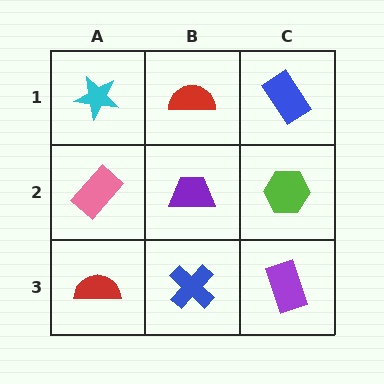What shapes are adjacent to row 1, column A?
A pink rectangle (row 2, column A), a red semicircle (row 1, column B).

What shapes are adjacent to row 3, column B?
A purple trapezoid (row 2, column B), a red semicircle (row 3, column A), a purple rectangle (row 3, column C).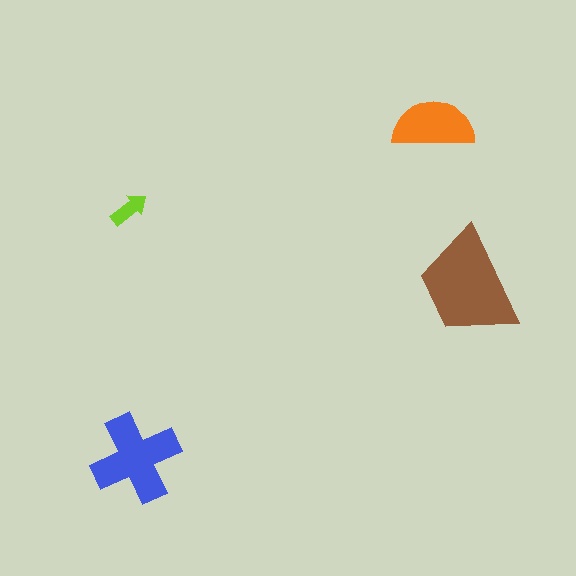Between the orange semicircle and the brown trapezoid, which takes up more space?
The brown trapezoid.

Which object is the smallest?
The lime arrow.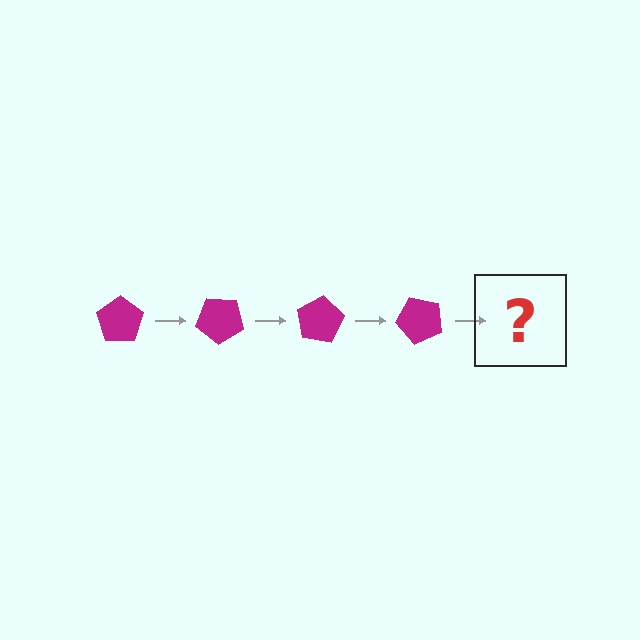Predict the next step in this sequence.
The next step is a magenta pentagon rotated 160 degrees.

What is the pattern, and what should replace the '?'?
The pattern is that the pentagon rotates 40 degrees each step. The '?' should be a magenta pentagon rotated 160 degrees.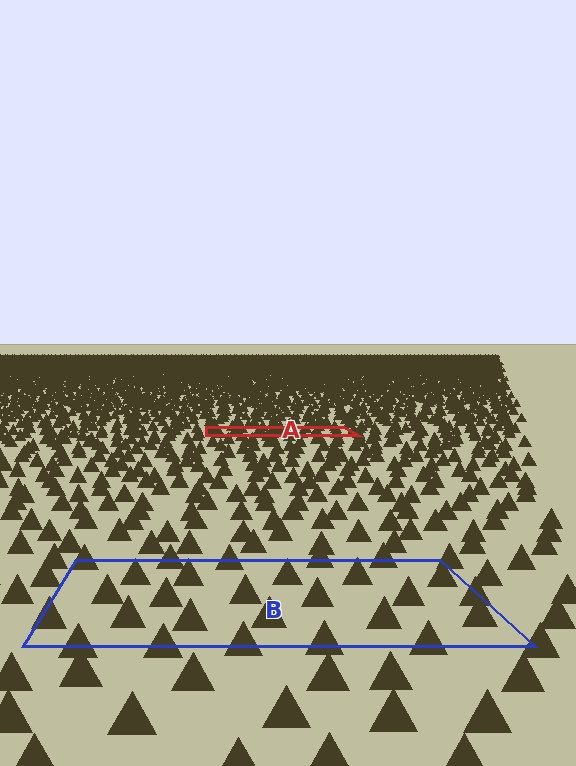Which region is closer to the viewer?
Region B is closer. The texture elements there are larger and more spread out.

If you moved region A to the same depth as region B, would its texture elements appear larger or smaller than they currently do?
They would appear larger. At a closer depth, the same texture elements are projected at a bigger on-screen size.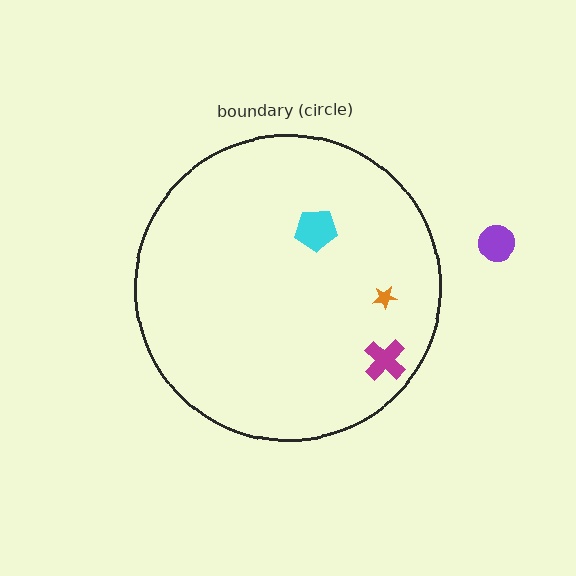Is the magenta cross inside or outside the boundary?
Inside.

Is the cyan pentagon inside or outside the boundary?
Inside.